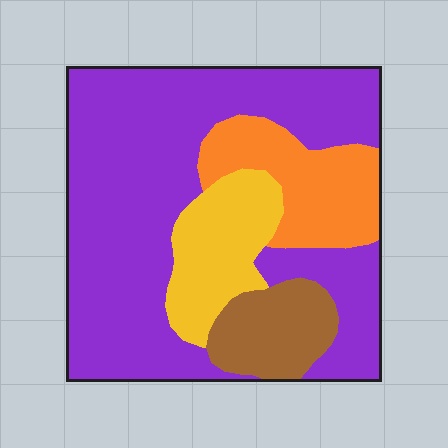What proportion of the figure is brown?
Brown covers around 10% of the figure.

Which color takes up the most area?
Purple, at roughly 60%.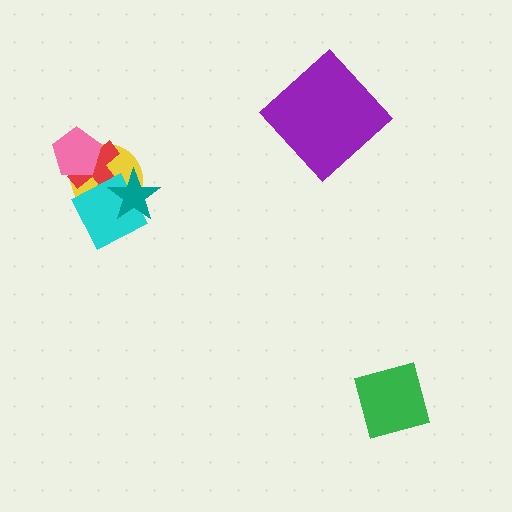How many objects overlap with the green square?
0 objects overlap with the green square.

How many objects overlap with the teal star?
2 objects overlap with the teal star.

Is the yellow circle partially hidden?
Yes, it is partially covered by another shape.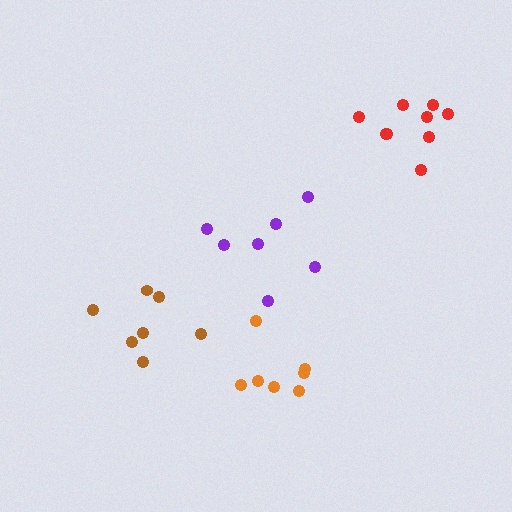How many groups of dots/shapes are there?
There are 4 groups.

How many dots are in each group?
Group 1: 7 dots, Group 2: 7 dots, Group 3: 7 dots, Group 4: 9 dots (30 total).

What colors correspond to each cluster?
The clusters are colored: purple, brown, orange, red.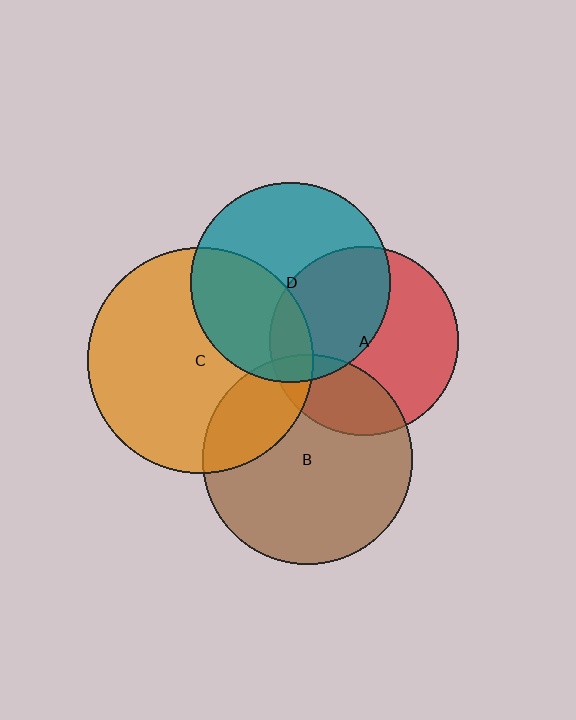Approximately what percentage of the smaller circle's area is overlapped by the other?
Approximately 25%.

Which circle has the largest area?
Circle C (orange).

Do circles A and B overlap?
Yes.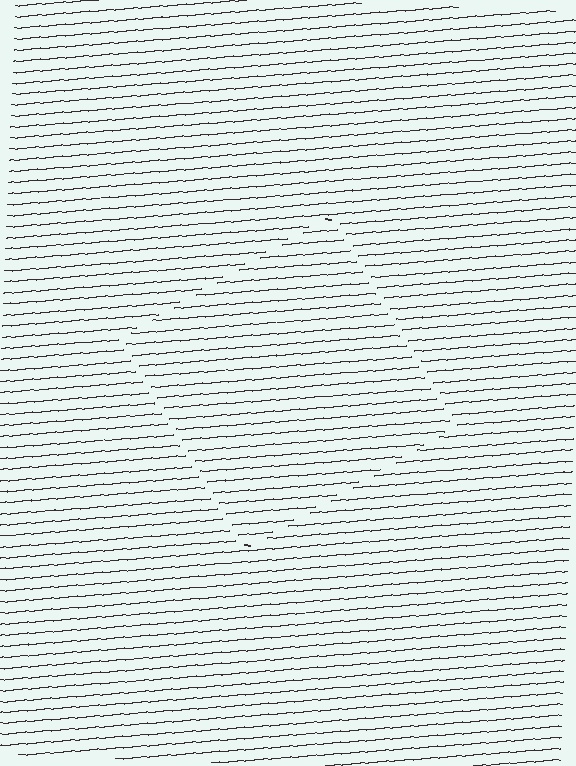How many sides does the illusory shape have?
4 sides — the line-ends trace a square.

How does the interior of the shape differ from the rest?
The interior of the shape contains the same grating, shifted by half a period — the contour is defined by the phase discontinuity where line-ends from the inner and outer gratings abut.